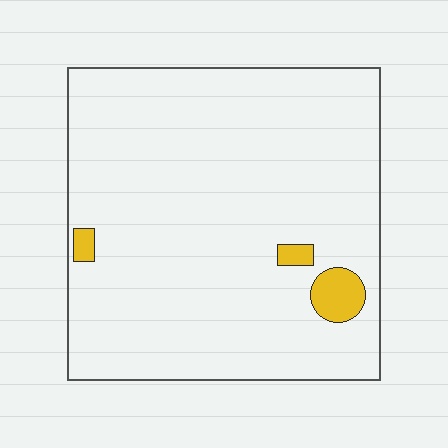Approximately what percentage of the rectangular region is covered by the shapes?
Approximately 5%.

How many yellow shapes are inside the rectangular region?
3.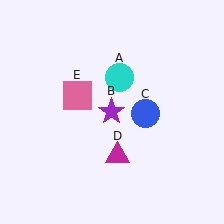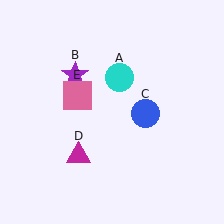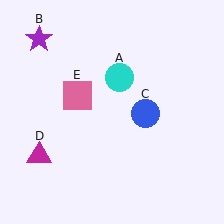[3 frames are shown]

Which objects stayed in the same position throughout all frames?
Cyan circle (object A) and blue circle (object C) and pink square (object E) remained stationary.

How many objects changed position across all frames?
2 objects changed position: purple star (object B), magenta triangle (object D).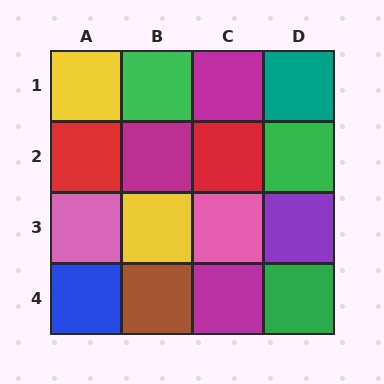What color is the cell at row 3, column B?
Yellow.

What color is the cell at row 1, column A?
Yellow.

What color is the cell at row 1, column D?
Teal.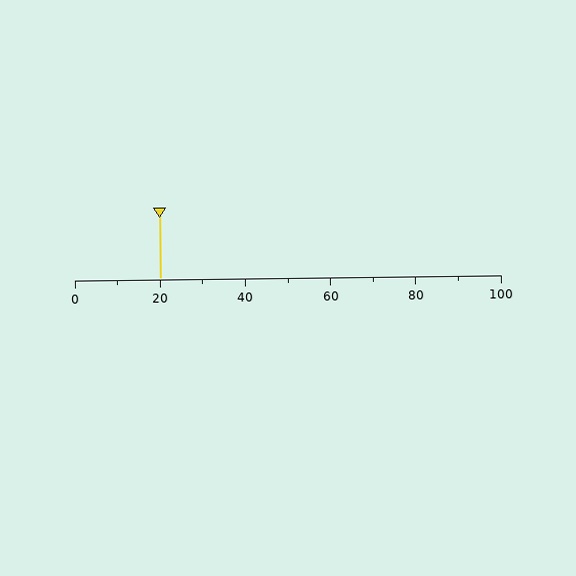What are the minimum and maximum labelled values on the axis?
The axis runs from 0 to 100.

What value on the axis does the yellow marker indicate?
The marker indicates approximately 20.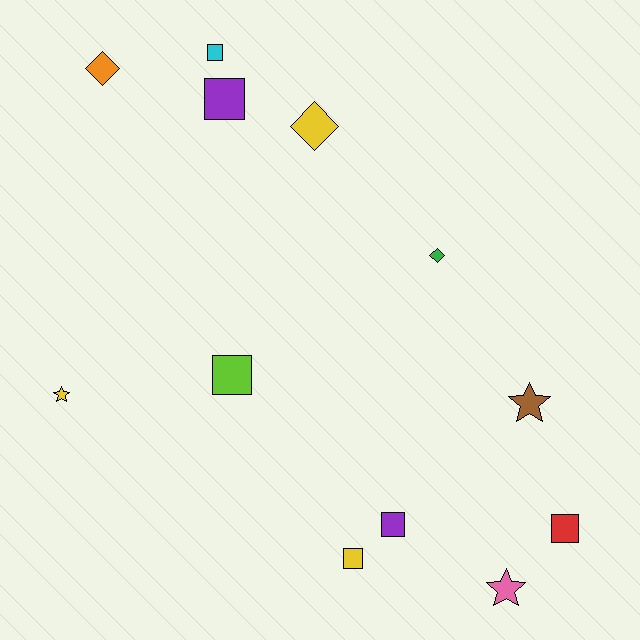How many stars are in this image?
There are 3 stars.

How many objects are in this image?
There are 12 objects.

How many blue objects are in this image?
There are no blue objects.